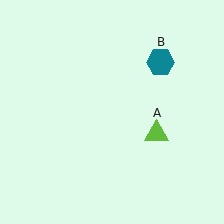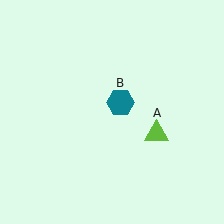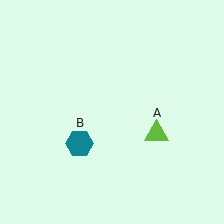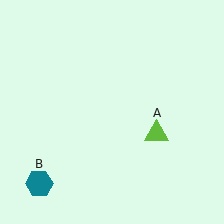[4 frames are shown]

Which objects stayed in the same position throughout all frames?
Lime triangle (object A) remained stationary.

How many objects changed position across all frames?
1 object changed position: teal hexagon (object B).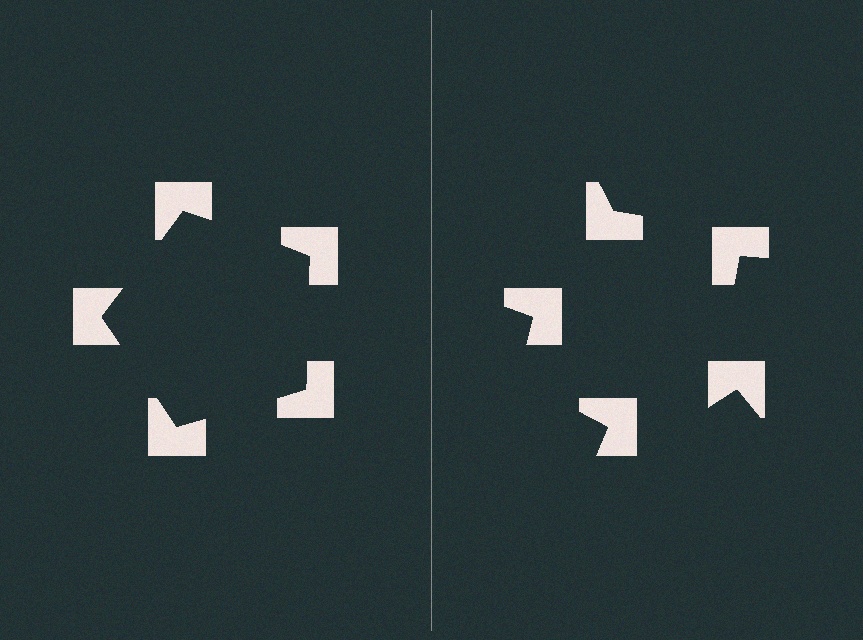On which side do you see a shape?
An illusory pentagon appears on the left side. On the right side the wedge cuts are rotated, so no coherent shape forms.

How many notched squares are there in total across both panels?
10 — 5 on each side.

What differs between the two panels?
The notched squares are positioned identically on both sides; only the wedge orientations differ. On the left they align to a pentagon; on the right they are misaligned.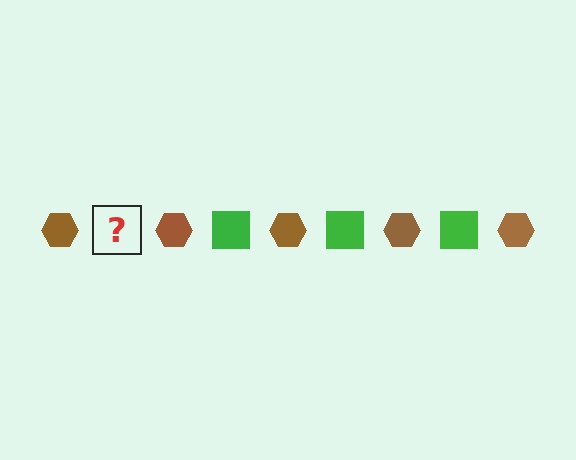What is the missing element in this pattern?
The missing element is a green square.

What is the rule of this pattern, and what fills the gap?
The rule is that the pattern alternates between brown hexagon and green square. The gap should be filled with a green square.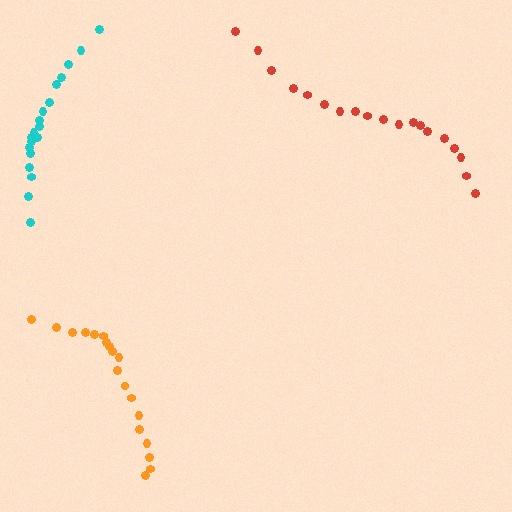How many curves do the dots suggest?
There are 3 distinct paths.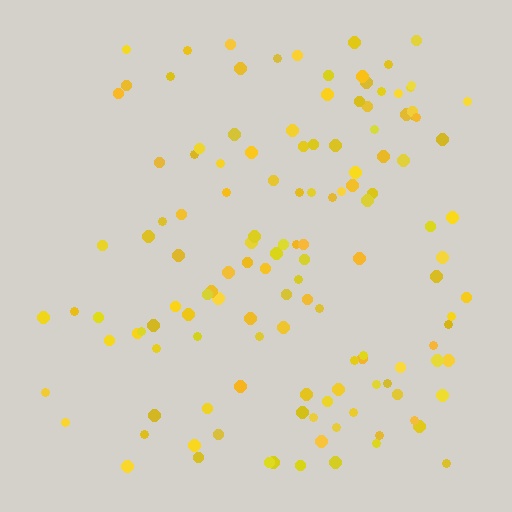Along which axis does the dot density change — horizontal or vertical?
Horizontal.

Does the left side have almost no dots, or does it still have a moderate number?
Still a moderate number, just noticeably fewer than the right.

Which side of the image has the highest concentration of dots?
The right.